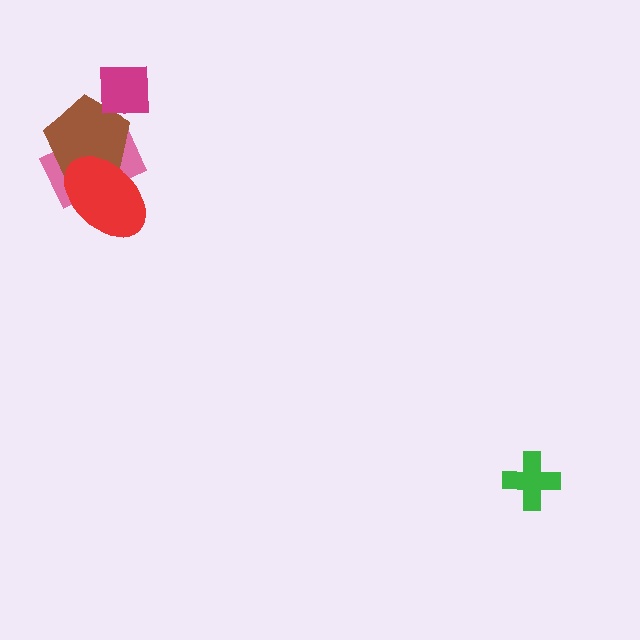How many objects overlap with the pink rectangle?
2 objects overlap with the pink rectangle.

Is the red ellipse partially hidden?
No, no other shape covers it.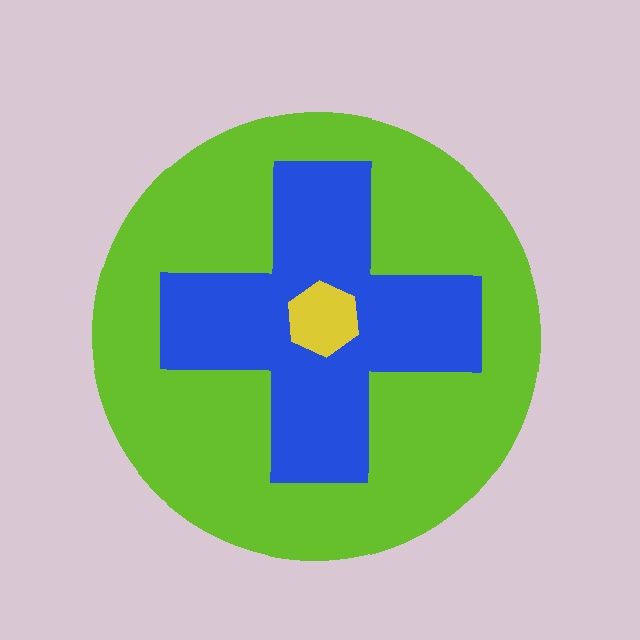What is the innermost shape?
The yellow hexagon.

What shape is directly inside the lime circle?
The blue cross.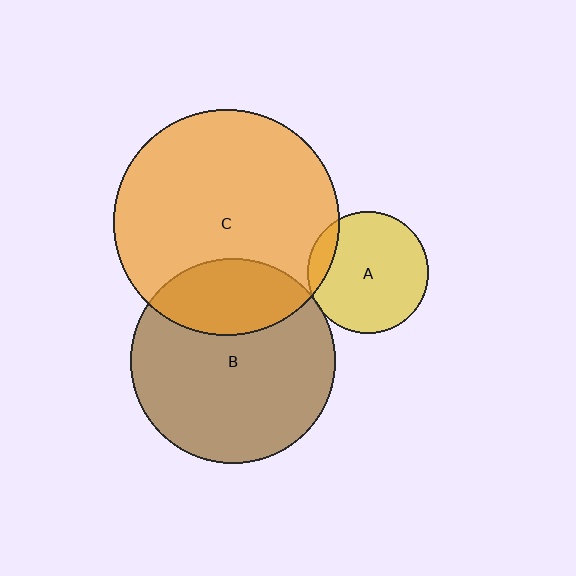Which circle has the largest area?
Circle C (orange).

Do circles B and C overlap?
Yes.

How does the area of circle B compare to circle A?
Approximately 2.9 times.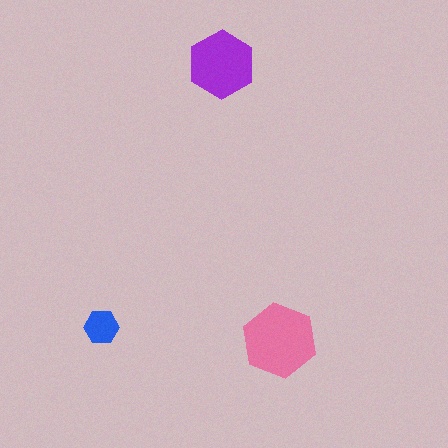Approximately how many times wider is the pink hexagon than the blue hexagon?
About 2 times wider.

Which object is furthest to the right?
The pink hexagon is rightmost.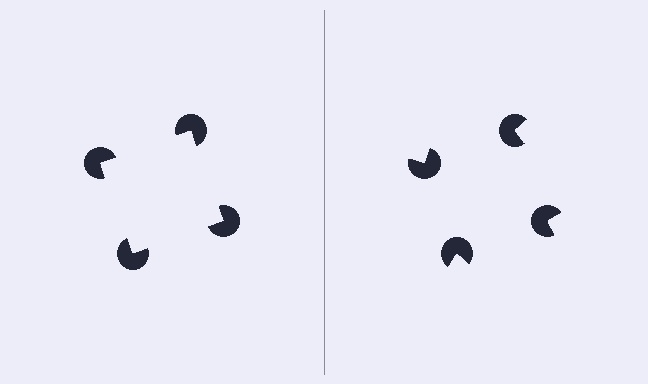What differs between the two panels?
The pac-man discs are positioned identically on both sides; only the wedge orientations differ. On the left they align to a square; on the right they are misaligned.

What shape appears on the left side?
An illusory square.